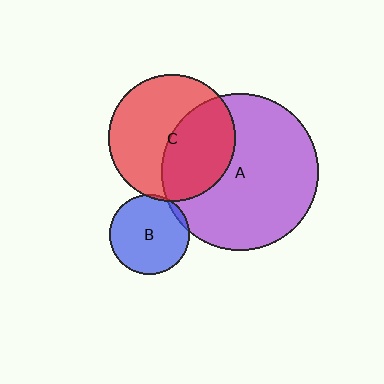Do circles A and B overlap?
Yes.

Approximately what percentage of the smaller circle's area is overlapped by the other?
Approximately 5%.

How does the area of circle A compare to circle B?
Approximately 3.9 times.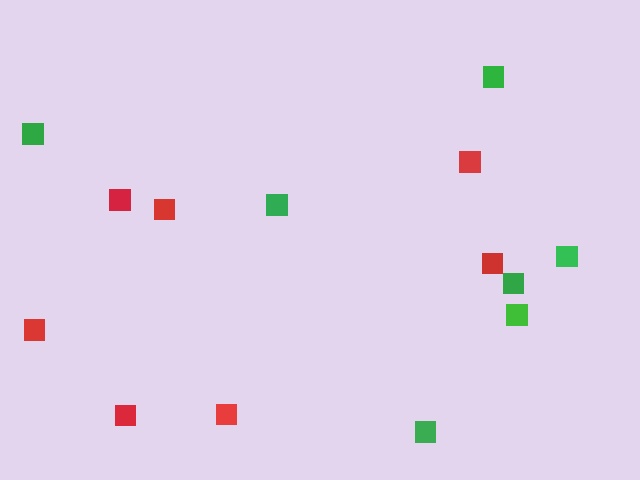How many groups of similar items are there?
There are 2 groups: one group of red squares (7) and one group of green squares (7).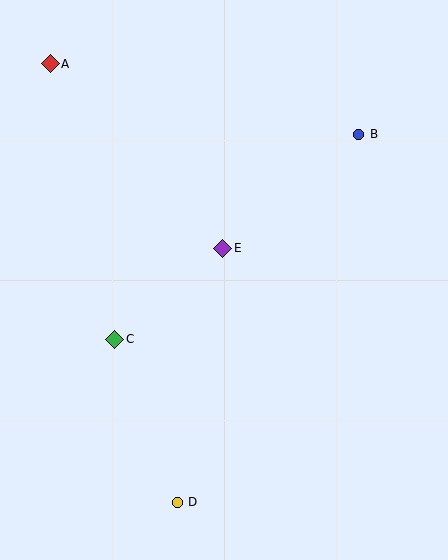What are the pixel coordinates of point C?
Point C is at (115, 339).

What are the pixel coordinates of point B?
Point B is at (359, 134).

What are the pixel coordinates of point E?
Point E is at (223, 248).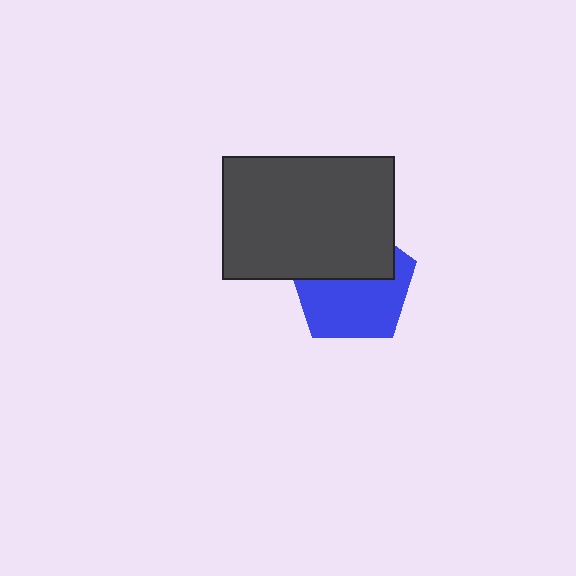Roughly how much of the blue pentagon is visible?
About half of it is visible (roughly 57%).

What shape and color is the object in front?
The object in front is a dark gray rectangle.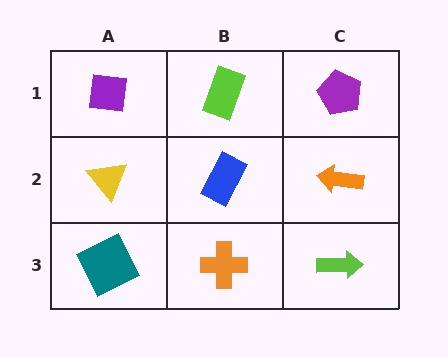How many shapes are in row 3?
3 shapes.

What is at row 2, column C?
An orange arrow.